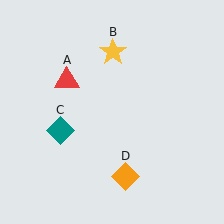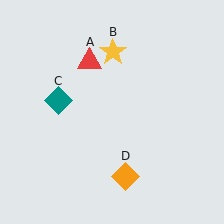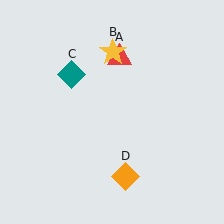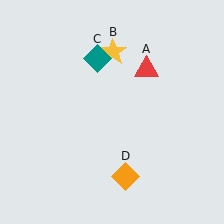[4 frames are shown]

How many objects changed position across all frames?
2 objects changed position: red triangle (object A), teal diamond (object C).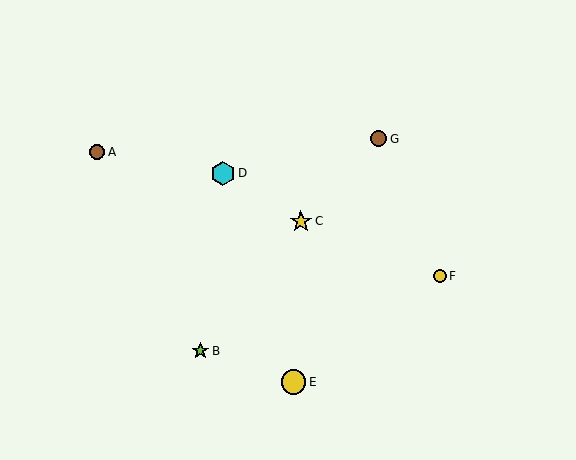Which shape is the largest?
The yellow circle (labeled E) is the largest.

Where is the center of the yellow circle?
The center of the yellow circle is at (293, 382).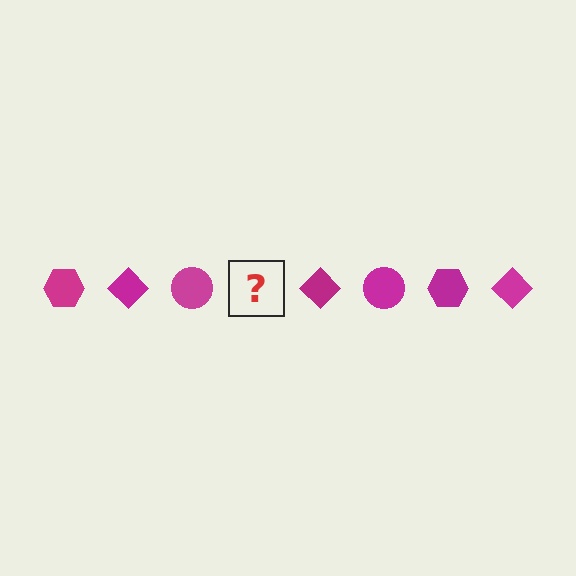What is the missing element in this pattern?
The missing element is a magenta hexagon.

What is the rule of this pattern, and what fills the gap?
The rule is that the pattern cycles through hexagon, diamond, circle shapes in magenta. The gap should be filled with a magenta hexagon.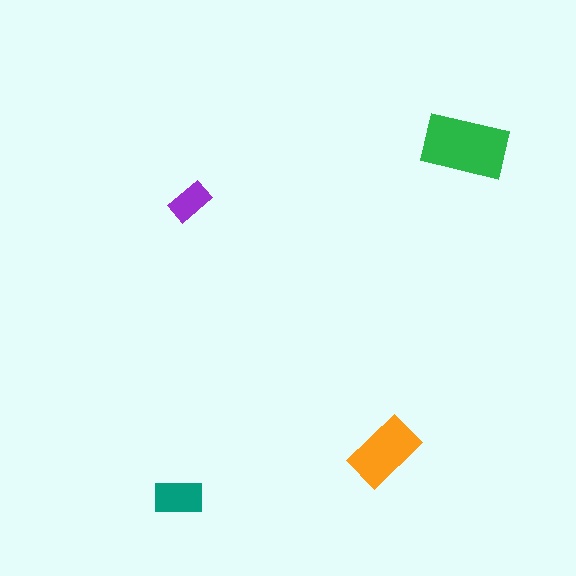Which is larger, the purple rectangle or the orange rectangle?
The orange one.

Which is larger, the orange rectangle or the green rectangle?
The green one.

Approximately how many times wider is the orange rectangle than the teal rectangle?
About 1.5 times wider.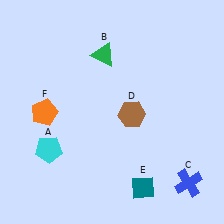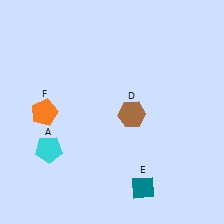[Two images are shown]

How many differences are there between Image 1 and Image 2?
There are 2 differences between the two images.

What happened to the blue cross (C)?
The blue cross (C) was removed in Image 2. It was in the bottom-right area of Image 1.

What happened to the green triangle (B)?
The green triangle (B) was removed in Image 2. It was in the top-left area of Image 1.